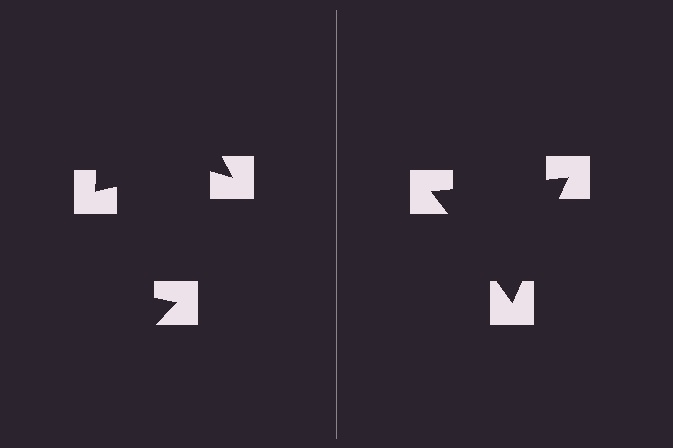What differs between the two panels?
The notched squares are positioned identically on both sides; only the wedge orientations differ. On the right they align to a triangle; on the left they are misaligned.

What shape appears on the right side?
An illusory triangle.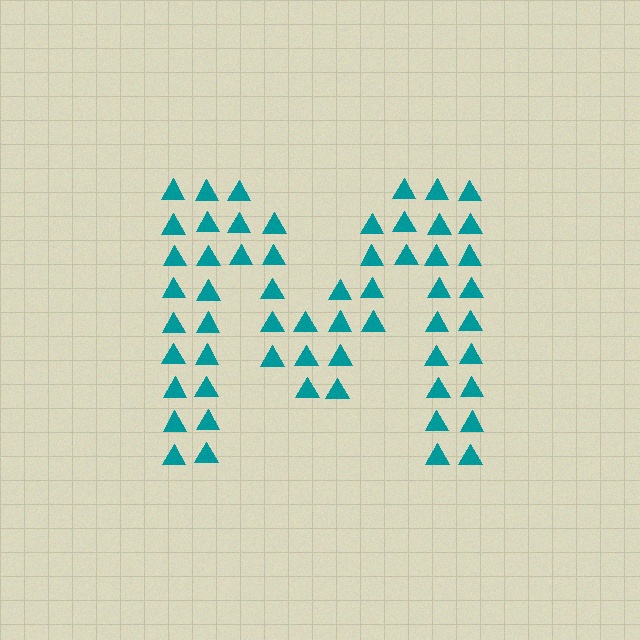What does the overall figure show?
The overall figure shows the letter M.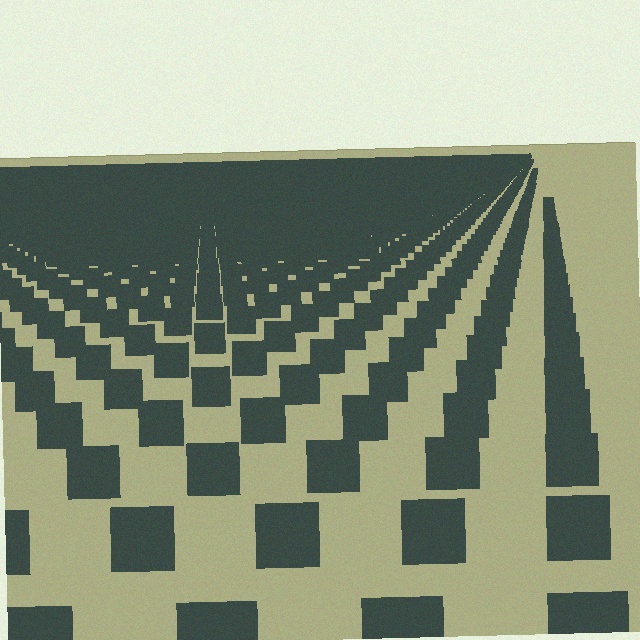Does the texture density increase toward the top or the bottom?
Density increases toward the top.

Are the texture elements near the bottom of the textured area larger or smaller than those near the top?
Larger. Near the bottom, elements are closer to the viewer and appear at a bigger on-screen size.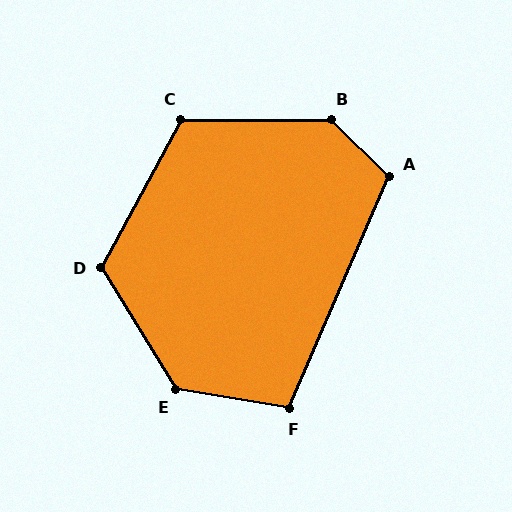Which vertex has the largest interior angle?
B, at approximately 136 degrees.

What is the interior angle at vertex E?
Approximately 131 degrees (obtuse).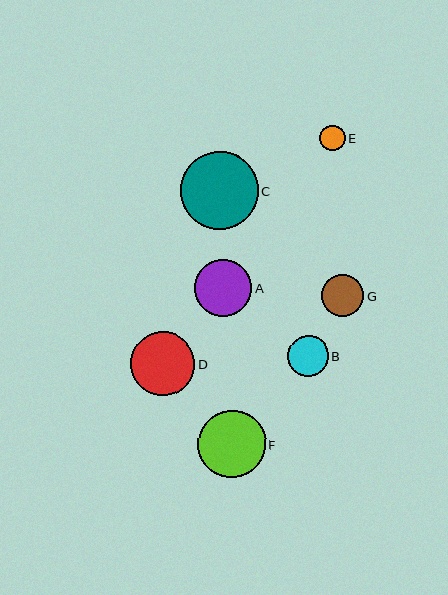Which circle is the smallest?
Circle E is the smallest with a size of approximately 26 pixels.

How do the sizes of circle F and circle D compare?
Circle F and circle D are approximately the same size.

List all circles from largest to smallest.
From largest to smallest: C, F, D, A, G, B, E.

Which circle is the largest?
Circle C is the largest with a size of approximately 78 pixels.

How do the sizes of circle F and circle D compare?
Circle F and circle D are approximately the same size.